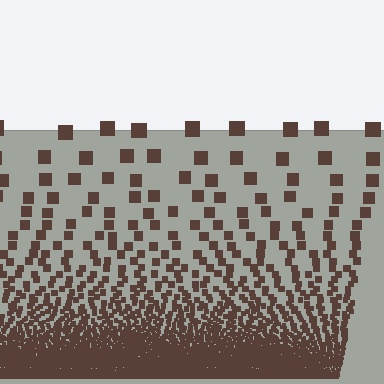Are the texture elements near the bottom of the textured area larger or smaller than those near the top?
Smaller. The gradient is inverted — elements near the bottom are smaller and denser.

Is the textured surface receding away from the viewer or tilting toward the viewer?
The surface appears to tilt toward the viewer. Texture elements get larger and sparser toward the top.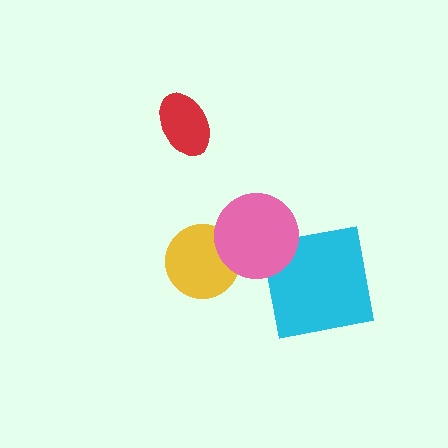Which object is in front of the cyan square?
The pink circle is in front of the cyan square.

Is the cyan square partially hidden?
Yes, it is partially covered by another shape.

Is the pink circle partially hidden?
No, no other shape covers it.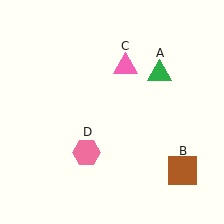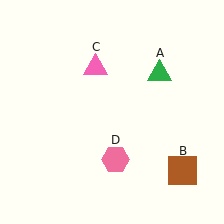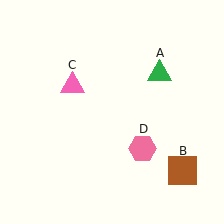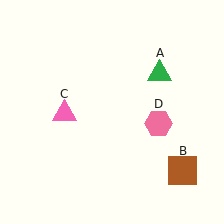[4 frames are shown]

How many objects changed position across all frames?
2 objects changed position: pink triangle (object C), pink hexagon (object D).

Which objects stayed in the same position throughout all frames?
Green triangle (object A) and brown square (object B) remained stationary.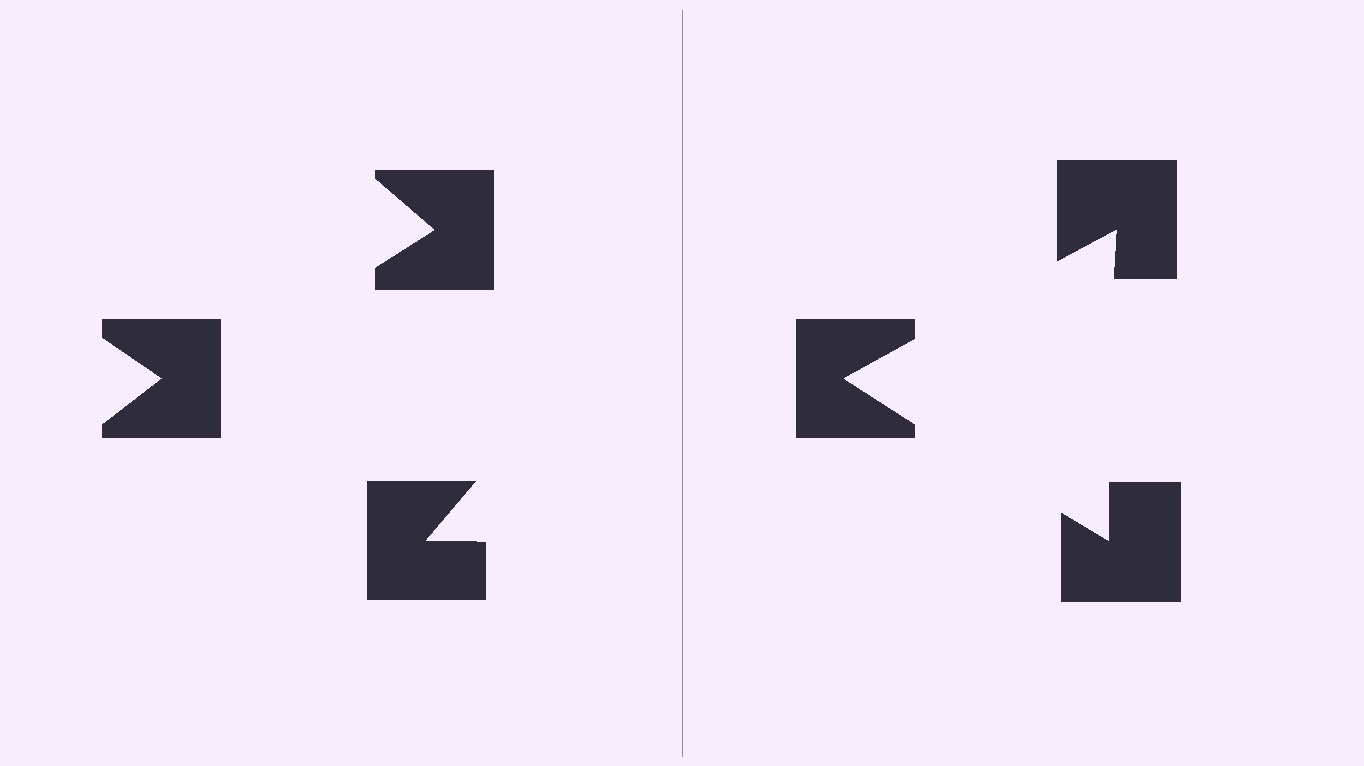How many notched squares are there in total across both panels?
6 — 3 on each side.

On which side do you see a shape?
An illusory triangle appears on the right side. On the left side the wedge cuts are rotated, so no coherent shape forms.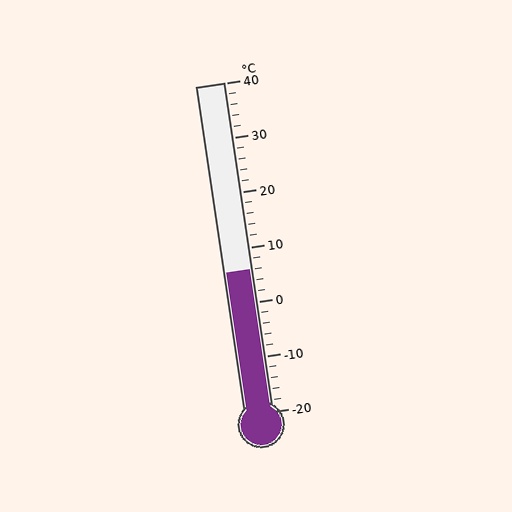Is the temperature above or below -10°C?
The temperature is above -10°C.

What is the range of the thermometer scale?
The thermometer scale ranges from -20°C to 40°C.